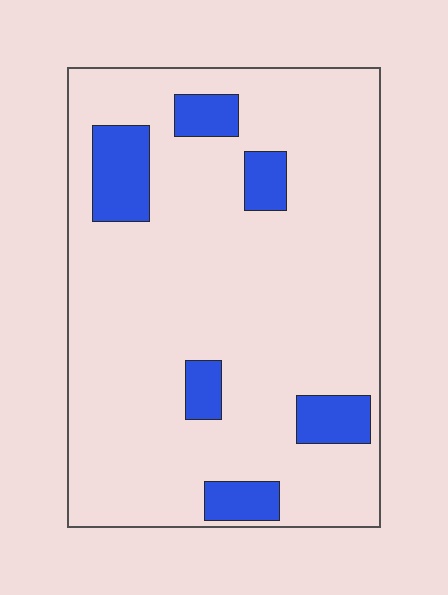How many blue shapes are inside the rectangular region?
6.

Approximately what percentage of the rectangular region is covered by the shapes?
Approximately 15%.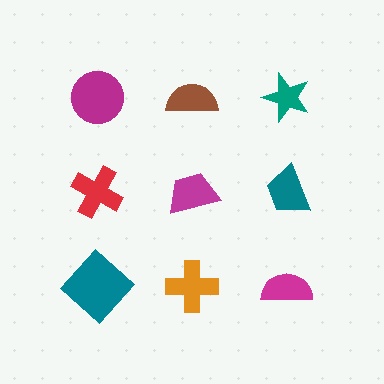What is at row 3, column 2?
An orange cross.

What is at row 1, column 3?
A teal star.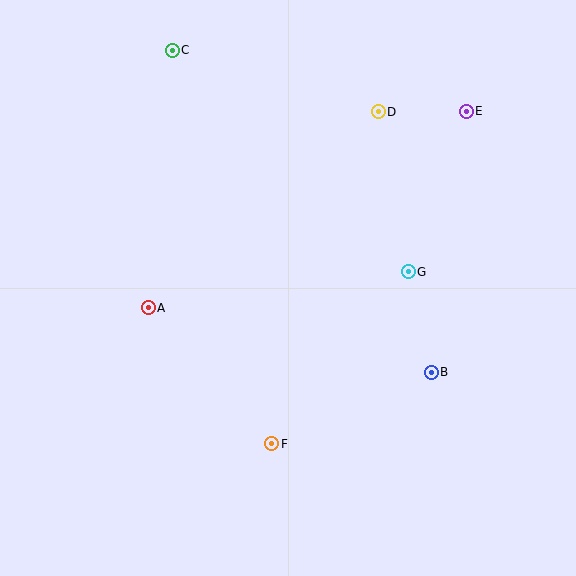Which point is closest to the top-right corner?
Point E is closest to the top-right corner.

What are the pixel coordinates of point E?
Point E is at (466, 111).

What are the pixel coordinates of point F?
Point F is at (272, 444).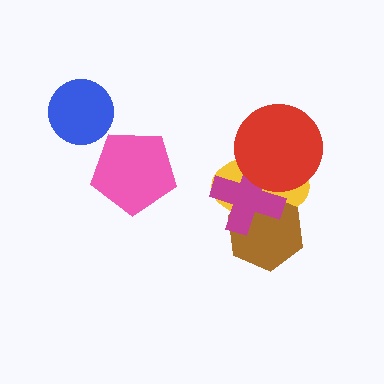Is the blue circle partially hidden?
No, no other shape covers it.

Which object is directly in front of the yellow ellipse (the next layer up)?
The brown hexagon is directly in front of the yellow ellipse.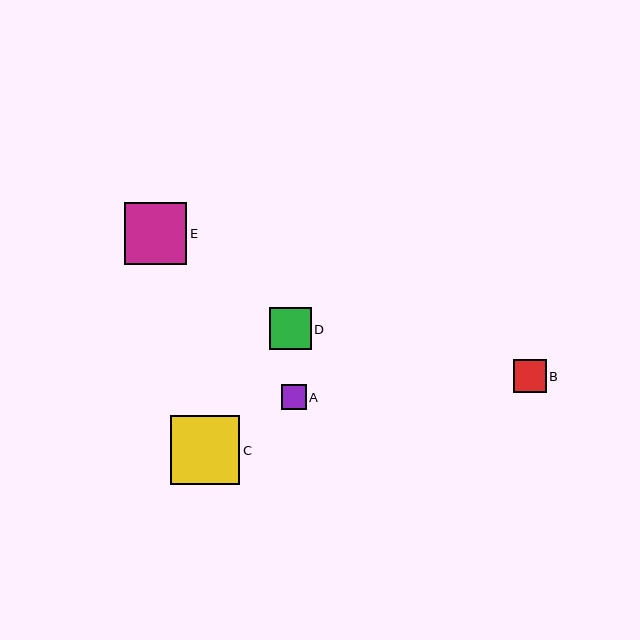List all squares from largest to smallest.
From largest to smallest: C, E, D, B, A.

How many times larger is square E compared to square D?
Square E is approximately 1.5 times the size of square D.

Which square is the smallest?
Square A is the smallest with a size of approximately 25 pixels.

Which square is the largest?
Square C is the largest with a size of approximately 69 pixels.